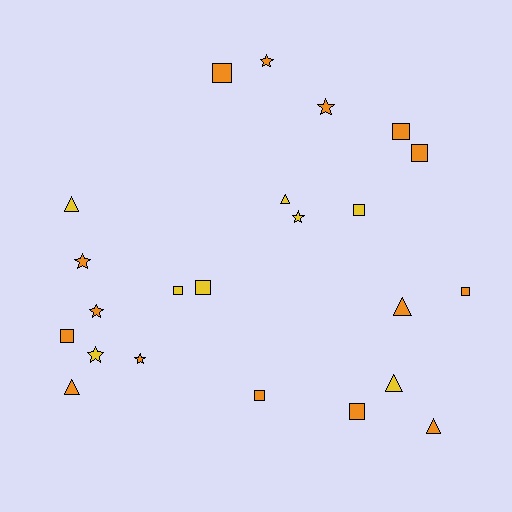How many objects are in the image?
There are 23 objects.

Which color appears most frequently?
Orange, with 15 objects.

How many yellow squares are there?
There are 3 yellow squares.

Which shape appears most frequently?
Square, with 10 objects.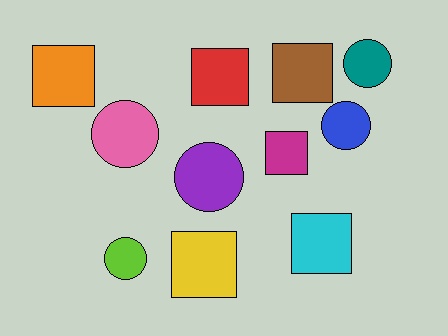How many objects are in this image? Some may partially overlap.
There are 11 objects.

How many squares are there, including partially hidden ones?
There are 6 squares.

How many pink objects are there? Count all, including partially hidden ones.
There is 1 pink object.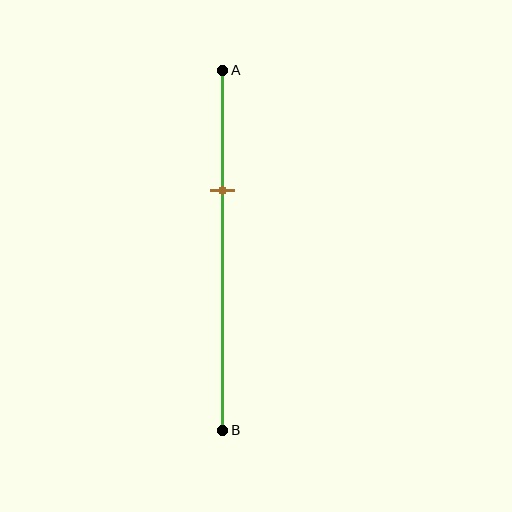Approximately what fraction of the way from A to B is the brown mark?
The brown mark is approximately 35% of the way from A to B.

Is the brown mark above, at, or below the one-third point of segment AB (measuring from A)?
The brown mark is approximately at the one-third point of segment AB.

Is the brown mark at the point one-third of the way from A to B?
Yes, the mark is approximately at the one-third point.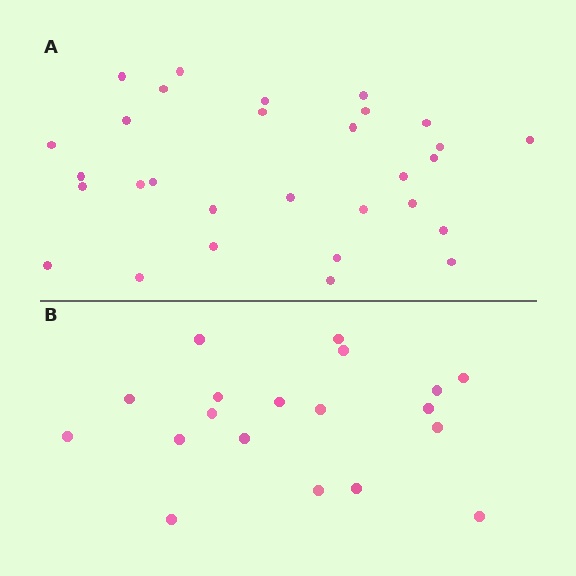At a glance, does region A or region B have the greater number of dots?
Region A (the top region) has more dots.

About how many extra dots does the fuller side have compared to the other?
Region A has roughly 12 or so more dots than region B.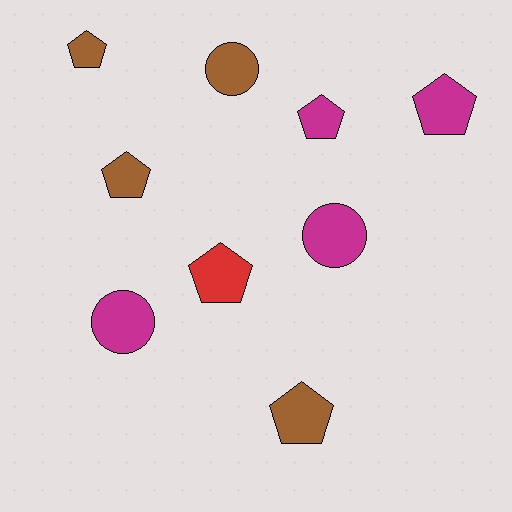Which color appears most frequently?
Brown, with 4 objects.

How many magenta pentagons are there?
There are 2 magenta pentagons.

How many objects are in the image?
There are 9 objects.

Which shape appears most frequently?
Pentagon, with 6 objects.